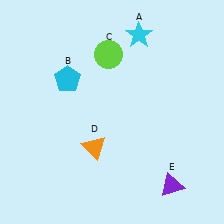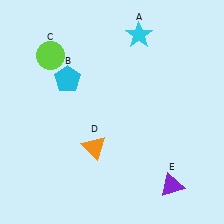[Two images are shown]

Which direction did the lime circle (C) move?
The lime circle (C) moved left.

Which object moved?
The lime circle (C) moved left.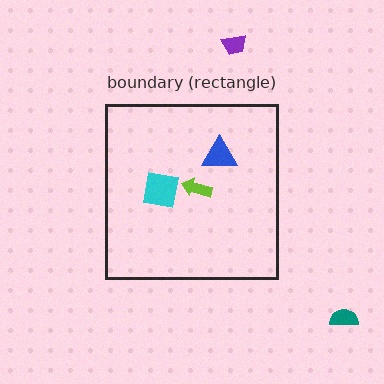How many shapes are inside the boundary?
3 inside, 2 outside.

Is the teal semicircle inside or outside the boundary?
Outside.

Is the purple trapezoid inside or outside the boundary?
Outside.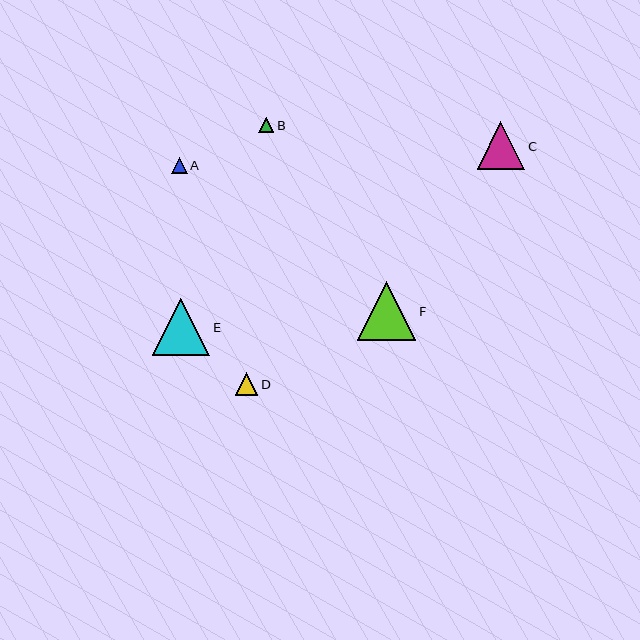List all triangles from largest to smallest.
From largest to smallest: F, E, C, D, A, B.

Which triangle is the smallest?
Triangle B is the smallest with a size of approximately 15 pixels.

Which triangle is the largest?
Triangle F is the largest with a size of approximately 58 pixels.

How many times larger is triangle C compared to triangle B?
Triangle C is approximately 3.1 times the size of triangle B.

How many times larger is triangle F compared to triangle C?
Triangle F is approximately 1.2 times the size of triangle C.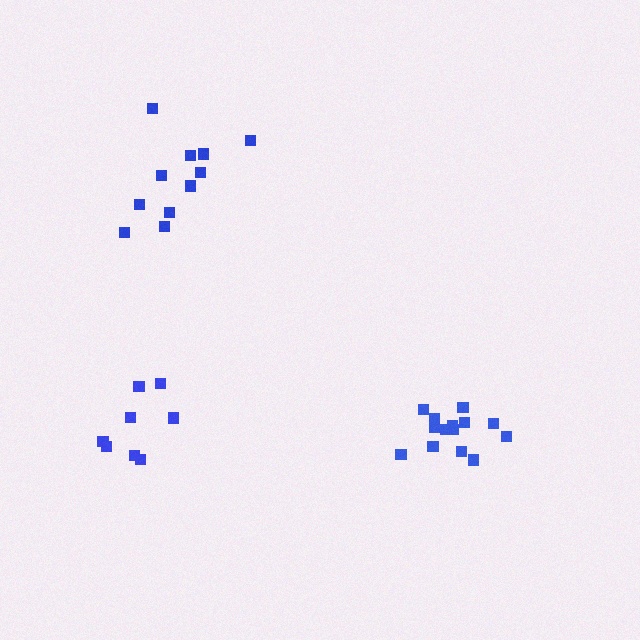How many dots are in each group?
Group 1: 14 dots, Group 2: 8 dots, Group 3: 11 dots (33 total).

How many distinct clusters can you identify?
There are 3 distinct clusters.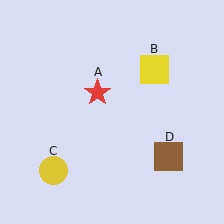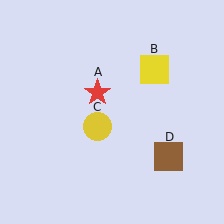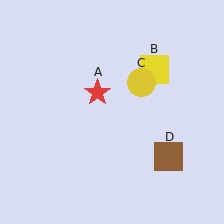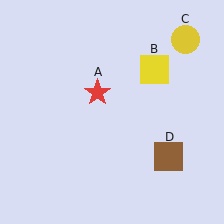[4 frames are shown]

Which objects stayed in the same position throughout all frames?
Red star (object A) and yellow square (object B) and brown square (object D) remained stationary.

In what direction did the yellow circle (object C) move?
The yellow circle (object C) moved up and to the right.